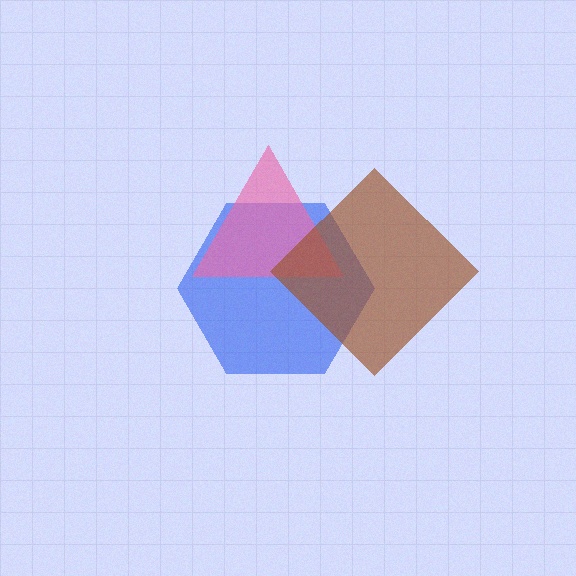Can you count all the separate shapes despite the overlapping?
Yes, there are 3 separate shapes.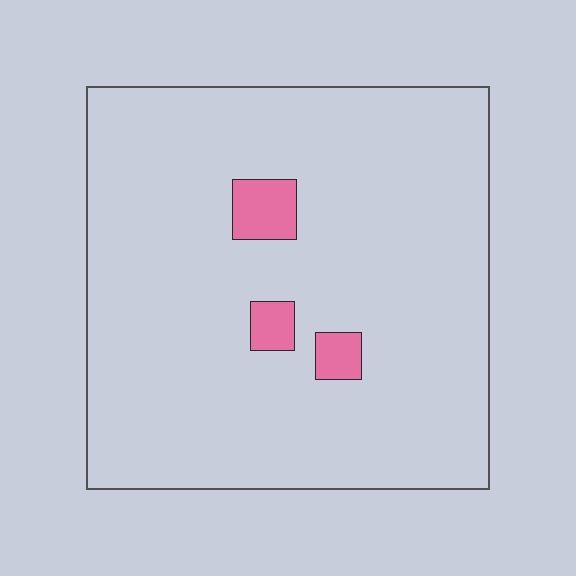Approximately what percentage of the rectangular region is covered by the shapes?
Approximately 5%.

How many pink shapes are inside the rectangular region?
3.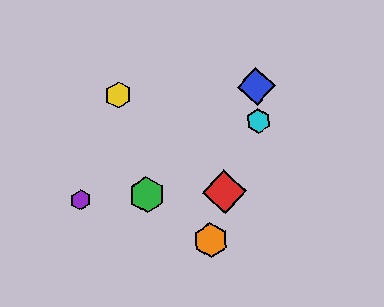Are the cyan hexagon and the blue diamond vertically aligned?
Yes, both are at x≈258.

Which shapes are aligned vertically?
The blue diamond, the cyan hexagon are aligned vertically.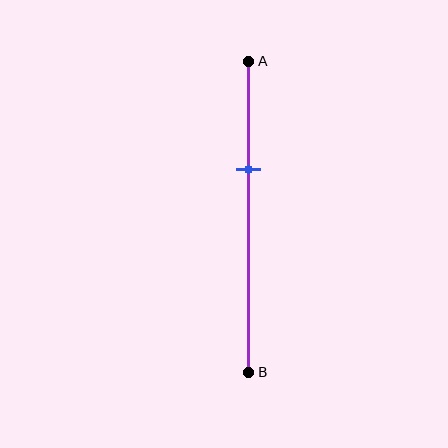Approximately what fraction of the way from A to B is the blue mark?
The blue mark is approximately 35% of the way from A to B.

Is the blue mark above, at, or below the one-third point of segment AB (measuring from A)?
The blue mark is approximately at the one-third point of segment AB.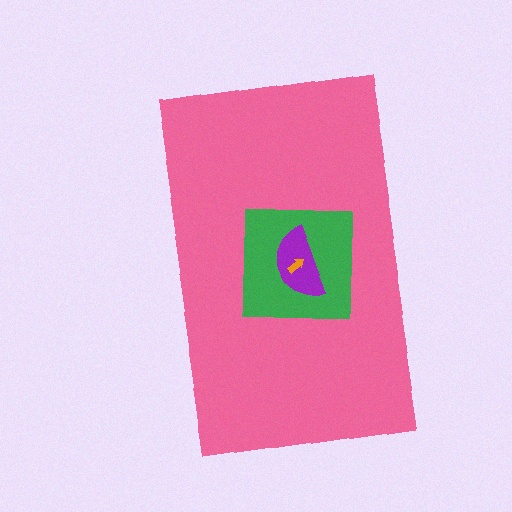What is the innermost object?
The orange arrow.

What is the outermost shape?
The pink rectangle.